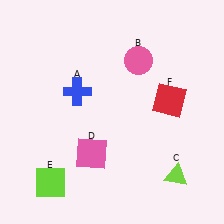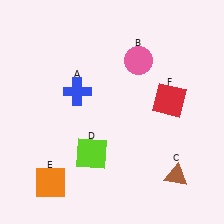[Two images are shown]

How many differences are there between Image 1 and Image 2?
There are 3 differences between the two images.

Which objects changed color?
C changed from lime to brown. D changed from pink to lime. E changed from lime to orange.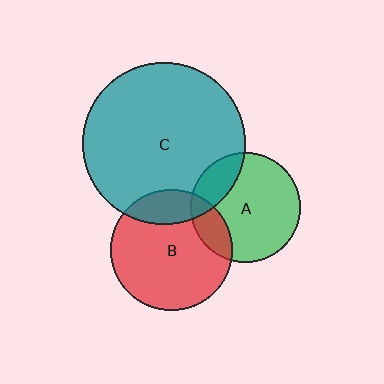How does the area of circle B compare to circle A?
Approximately 1.2 times.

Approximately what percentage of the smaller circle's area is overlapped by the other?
Approximately 20%.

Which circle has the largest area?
Circle C (teal).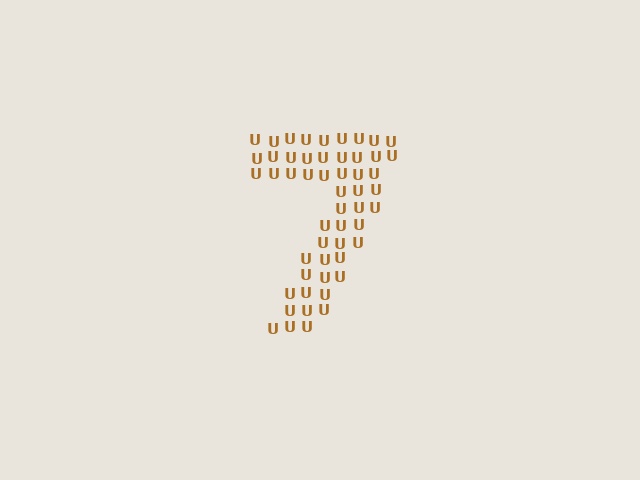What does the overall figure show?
The overall figure shows the digit 7.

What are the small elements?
The small elements are letter U's.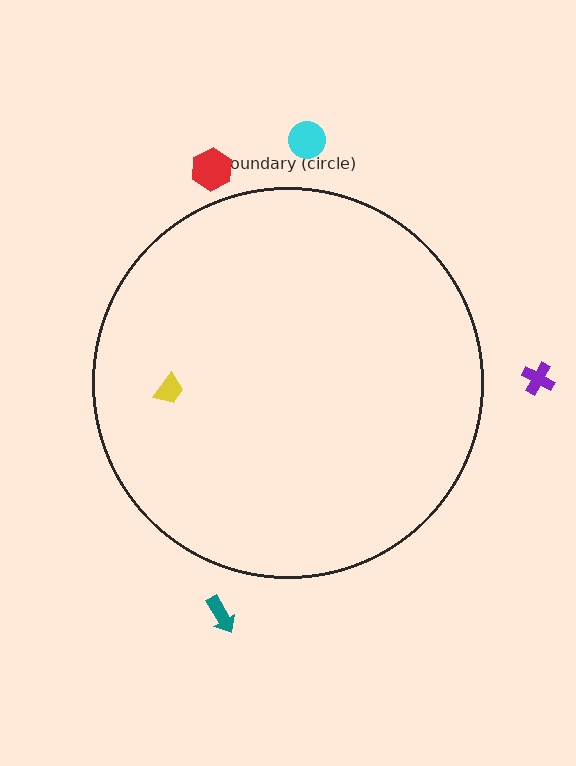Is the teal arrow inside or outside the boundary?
Outside.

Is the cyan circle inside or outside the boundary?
Outside.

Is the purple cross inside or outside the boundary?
Outside.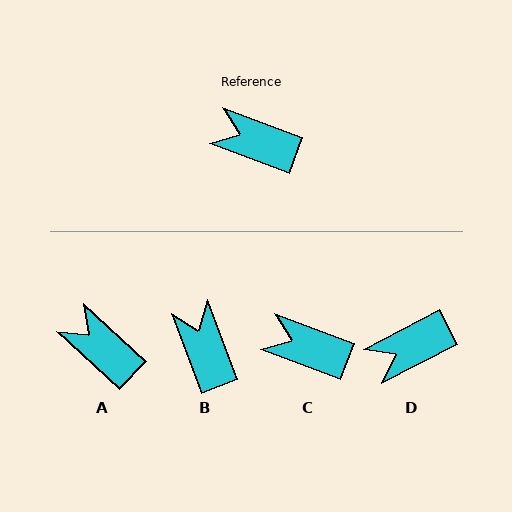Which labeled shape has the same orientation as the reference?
C.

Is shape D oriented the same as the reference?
No, it is off by about 48 degrees.